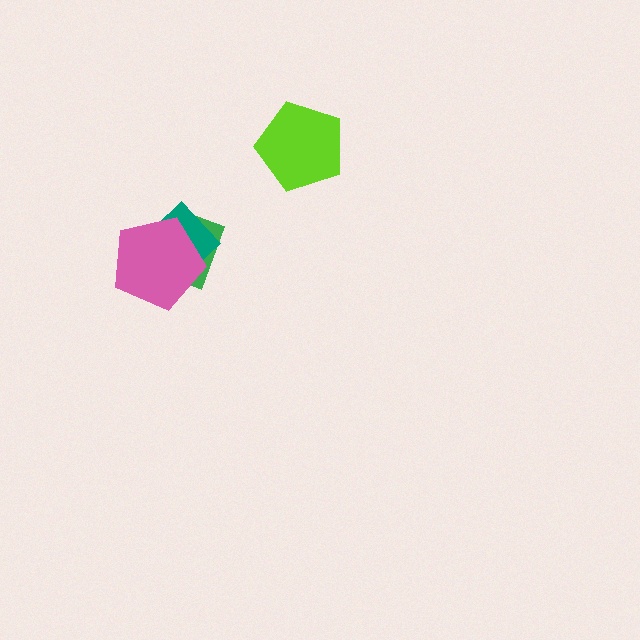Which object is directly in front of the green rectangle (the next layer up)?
The teal rectangle is directly in front of the green rectangle.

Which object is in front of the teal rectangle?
The pink pentagon is in front of the teal rectangle.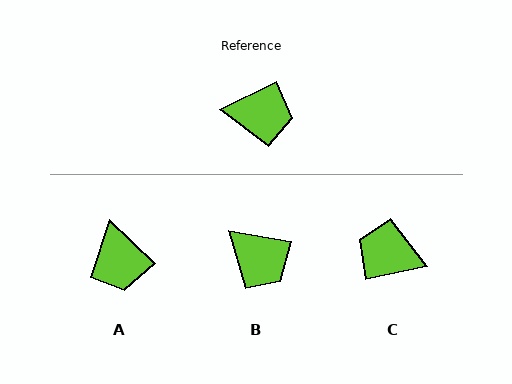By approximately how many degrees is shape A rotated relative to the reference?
Approximately 71 degrees clockwise.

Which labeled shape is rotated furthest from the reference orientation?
C, about 165 degrees away.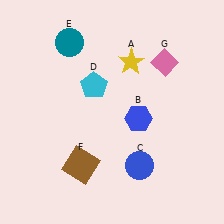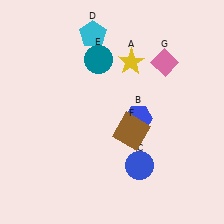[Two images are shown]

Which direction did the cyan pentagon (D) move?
The cyan pentagon (D) moved up.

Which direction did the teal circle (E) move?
The teal circle (E) moved right.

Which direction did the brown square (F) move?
The brown square (F) moved right.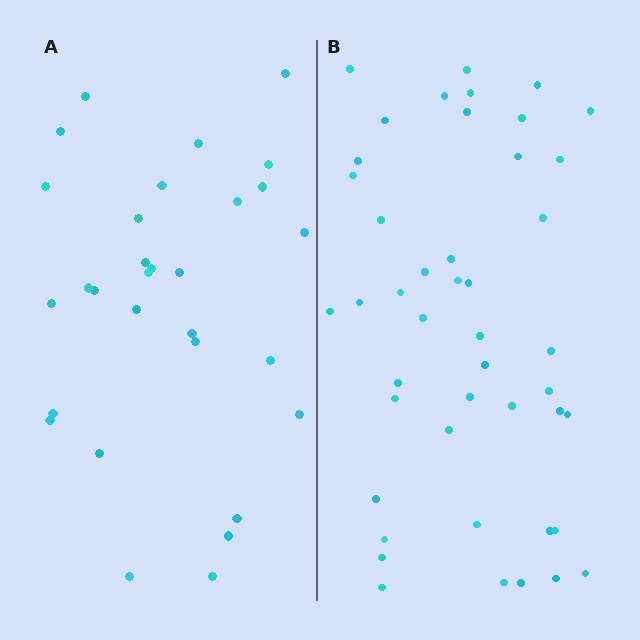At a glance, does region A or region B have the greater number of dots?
Region B (the right region) has more dots.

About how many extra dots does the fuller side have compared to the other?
Region B has approximately 15 more dots than region A.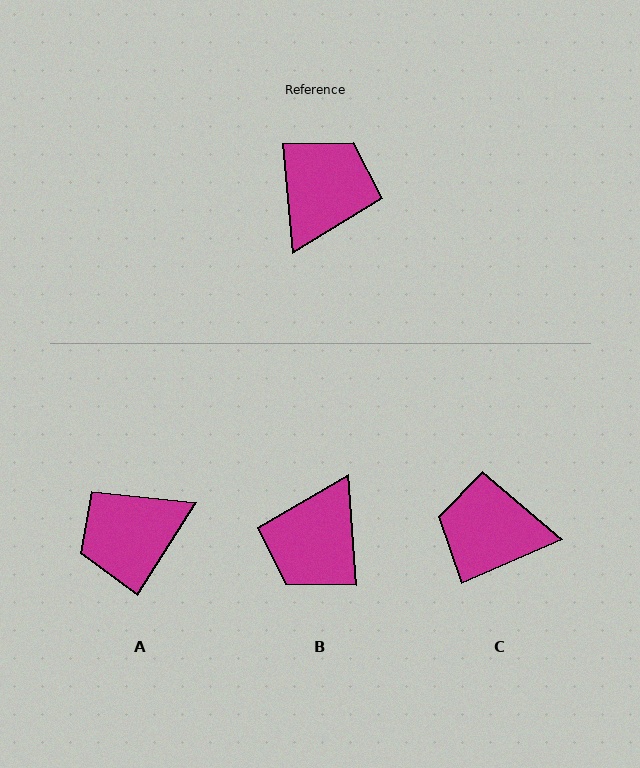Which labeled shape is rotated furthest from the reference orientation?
B, about 179 degrees away.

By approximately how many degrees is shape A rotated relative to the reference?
Approximately 143 degrees counter-clockwise.